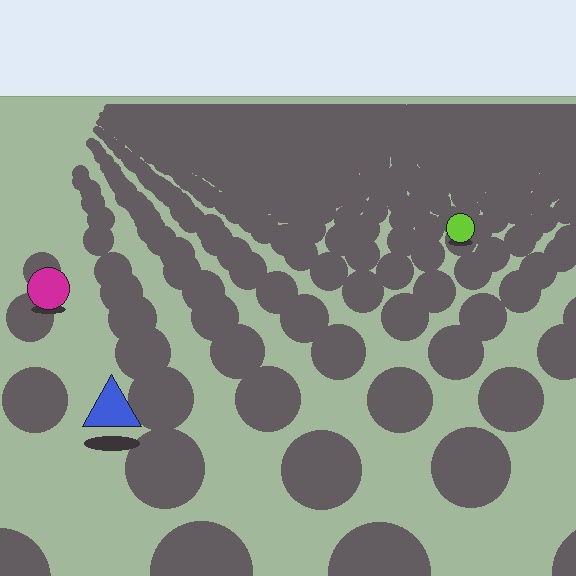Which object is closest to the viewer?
The blue triangle is closest. The texture marks near it are larger and more spread out.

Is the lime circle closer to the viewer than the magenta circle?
No. The magenta circle is closer — you can tell from the texture gradient: the ground texture is coarser near it.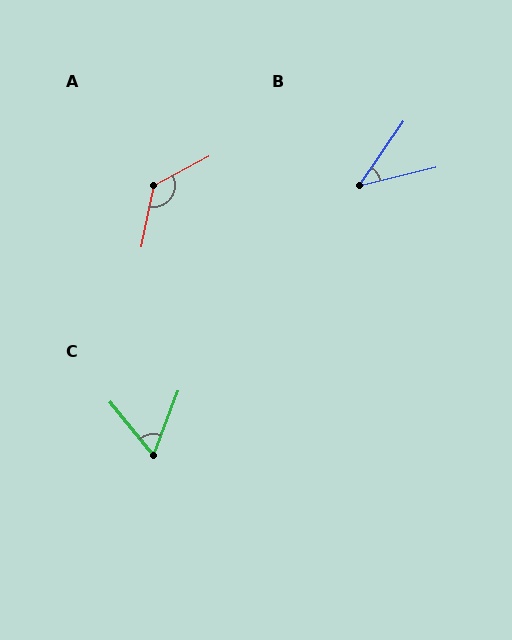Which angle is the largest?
A, at approximately 129 degrees.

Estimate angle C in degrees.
Approximately 60 degrees.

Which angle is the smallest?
B, at approximately 42 degrees.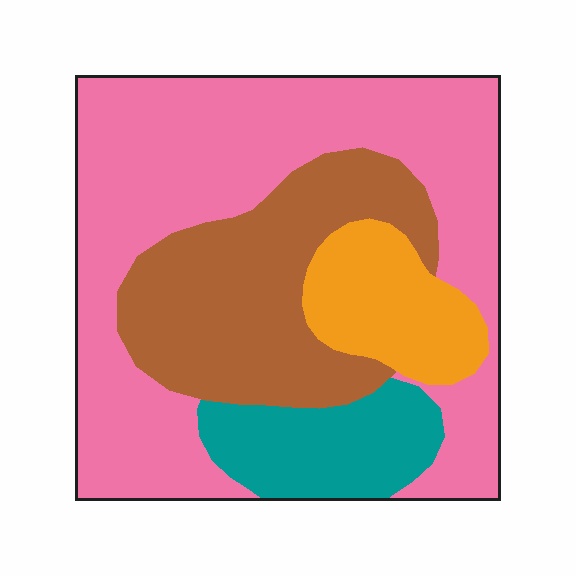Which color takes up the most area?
Pink, at roughly 50%.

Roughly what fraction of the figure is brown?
Brown takes up about one quarter (1/4) of the figure.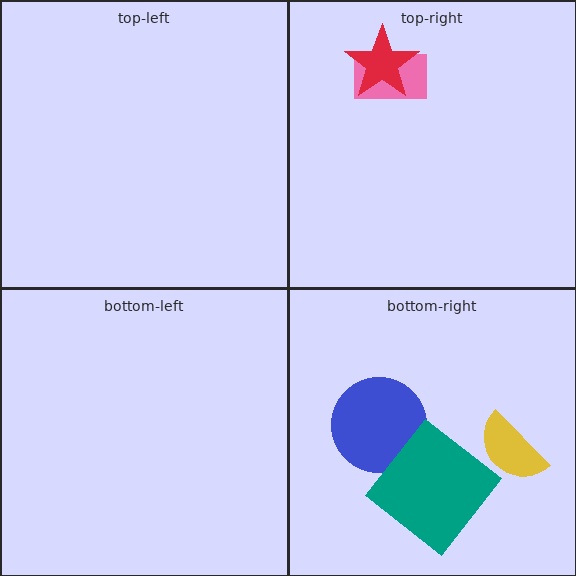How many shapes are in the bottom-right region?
3.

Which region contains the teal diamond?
The bottom-right region.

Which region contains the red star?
The top-right region.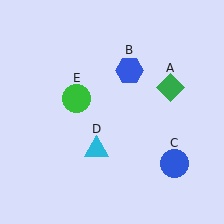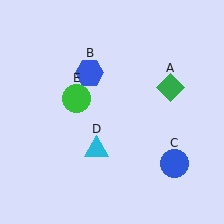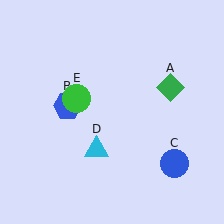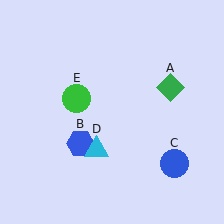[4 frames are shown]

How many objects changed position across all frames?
1 object changed position: blue hexagon (object B).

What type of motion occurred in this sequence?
The blue hexagon (object B) rotated counterclockwise around the center of the scene.